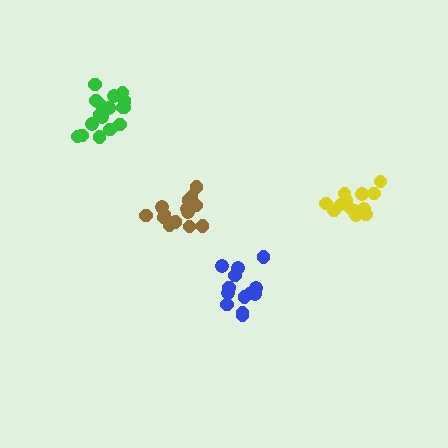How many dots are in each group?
Group 1: 13 dots, Group 2: 13 dots, Group 3: 17 dots, Group 4: 15 dots (58 total).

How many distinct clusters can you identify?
There are 4 distinct clusters.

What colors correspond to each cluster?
The clusters are colored: blue, yellow, green, brown.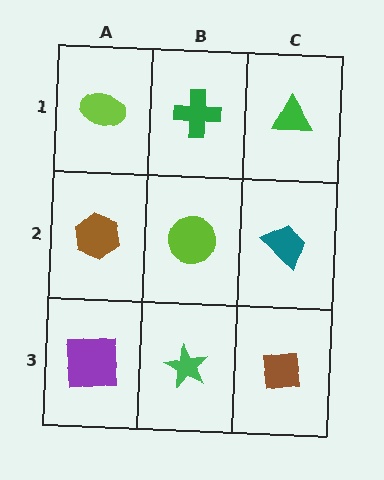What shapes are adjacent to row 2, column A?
A lime ellipse (row 1, column A), a purple square (row 3, column A), a lime circle (row 2, column B).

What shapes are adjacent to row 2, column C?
A green triangle (row 1, column C), a brown square (row 3, column C), a lime circle (row 2, column B).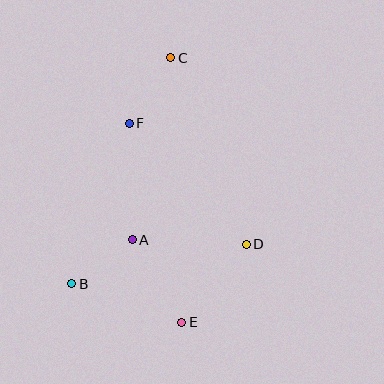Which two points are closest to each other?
Points A and B are closest to each other.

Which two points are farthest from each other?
Points C and E are farthest from each other.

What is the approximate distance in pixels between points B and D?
The distance between B and D is approximately 179 pixels.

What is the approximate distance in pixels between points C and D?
The distance between C and D is approximately 201 pixels.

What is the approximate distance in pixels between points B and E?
The distance between B and E is approximately 117 pixels.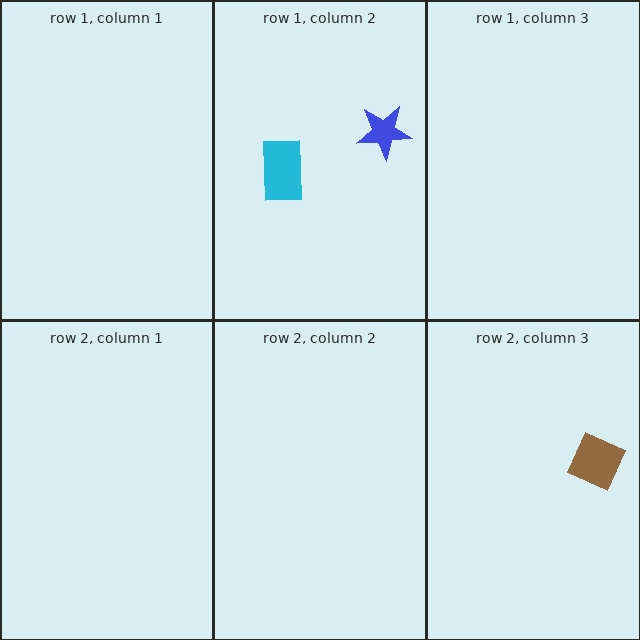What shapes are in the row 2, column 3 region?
The brown diamond.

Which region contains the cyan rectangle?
The row 1, column 2 region.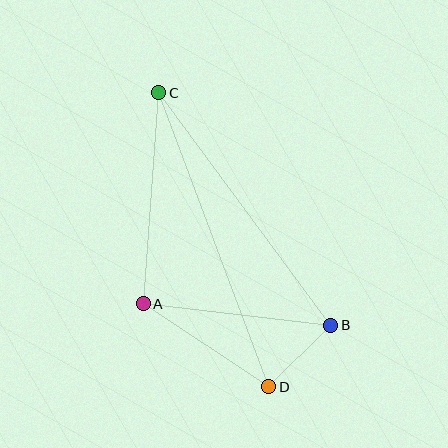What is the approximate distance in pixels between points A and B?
The distance between A and B is approximately 189 pixels.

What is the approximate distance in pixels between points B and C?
The distance between B and C is approximately 290 pixels.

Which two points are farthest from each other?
Points C and D are farthest from each other.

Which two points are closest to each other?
Points B and D are closest to each other.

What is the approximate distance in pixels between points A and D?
The distance between A and D is approximately 151 pixels.